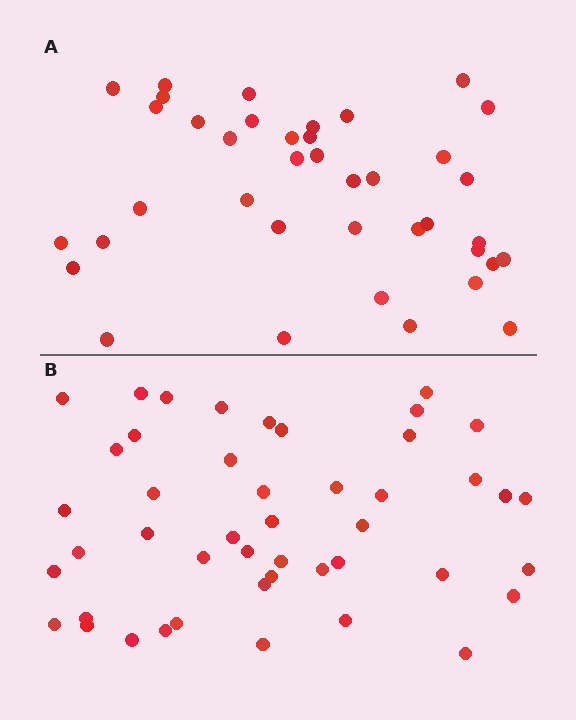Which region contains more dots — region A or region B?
Region B (the bottom region) has more dots.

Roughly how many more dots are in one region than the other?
Region B has roughly 8 or so more dots than region A.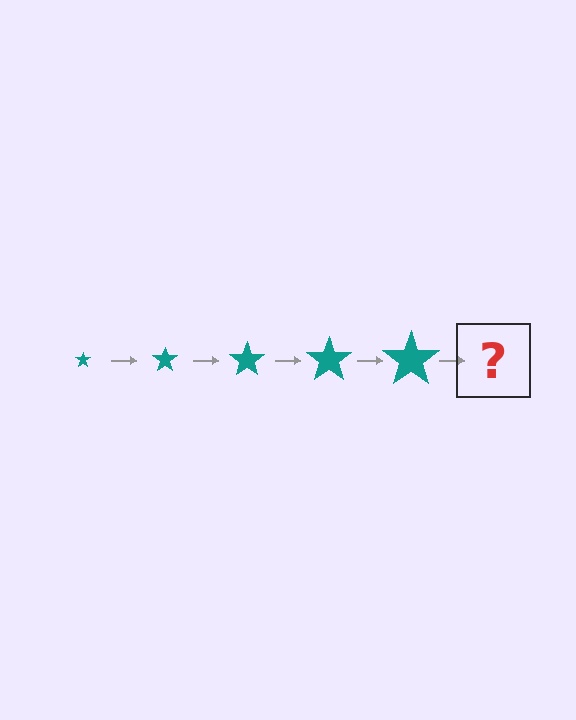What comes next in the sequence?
The next element should be a teal star, larger than the previous one.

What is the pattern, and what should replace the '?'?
The pattern is that the star gets progressively larger each step. The '?' should be a teal star, larger than the previous one.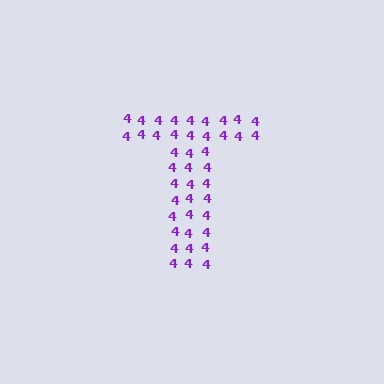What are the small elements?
The small elements are digit 4's.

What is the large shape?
The large shape is the letter T.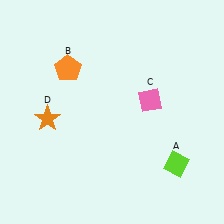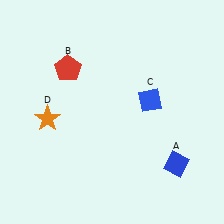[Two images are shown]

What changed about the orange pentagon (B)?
In Image 1, B is orange. In Image 2, it changed to red.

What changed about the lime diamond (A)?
In Image 1, A is lime. In Image 2, it changed to blue.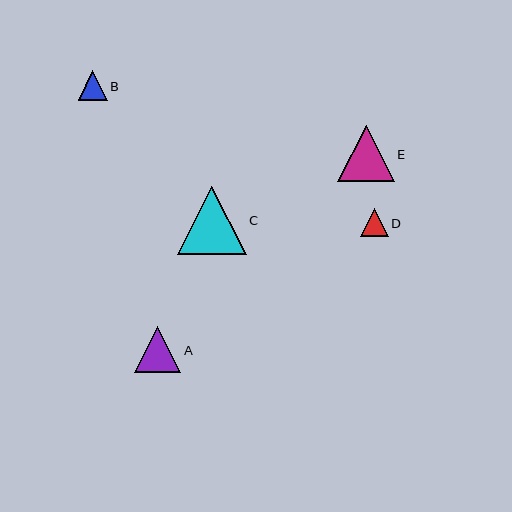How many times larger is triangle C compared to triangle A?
Triangle C is approximately 1.5 times the size of triangle A.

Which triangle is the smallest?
Triangle D is the smallest with a size of approximately 28 pixels.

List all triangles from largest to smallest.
From largest to smallest: C, E, A, B, D.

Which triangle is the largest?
Triangle C is the largest with a size of approximately 68 pixels.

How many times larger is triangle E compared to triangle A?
Triangle E is approximately 1.2 times the size of triangle A.